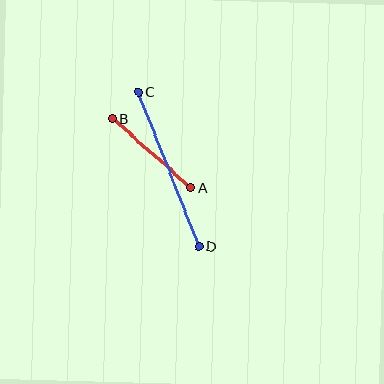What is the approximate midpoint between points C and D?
The midpoint is at approximately (168, 169) pixels.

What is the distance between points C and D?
The distance is approximately 166 pixels.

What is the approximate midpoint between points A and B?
The midpoint is at approximately (151, 153) pixels.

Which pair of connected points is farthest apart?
Points C and D are farthest apart.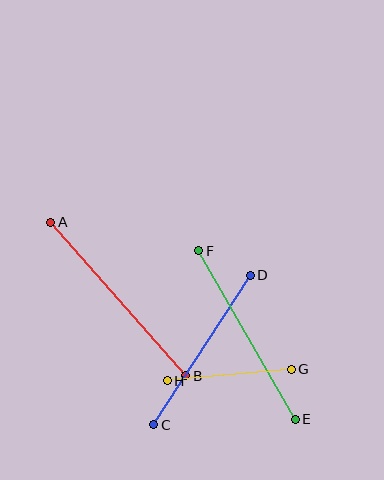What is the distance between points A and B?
The distance is approximately 205 pixels.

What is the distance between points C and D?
The distance is approximately 178 pixels.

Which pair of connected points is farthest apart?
Points A and B are farthest apart.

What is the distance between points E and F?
The distance is approximately 194 pixels.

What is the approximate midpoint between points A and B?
The midpoint is at approximately (118, 299) pixels.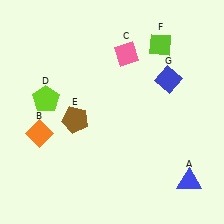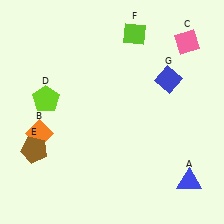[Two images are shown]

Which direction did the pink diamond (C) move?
The pink diamond (C) moved right.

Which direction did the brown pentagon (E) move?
The brown pentagon (E) moved left.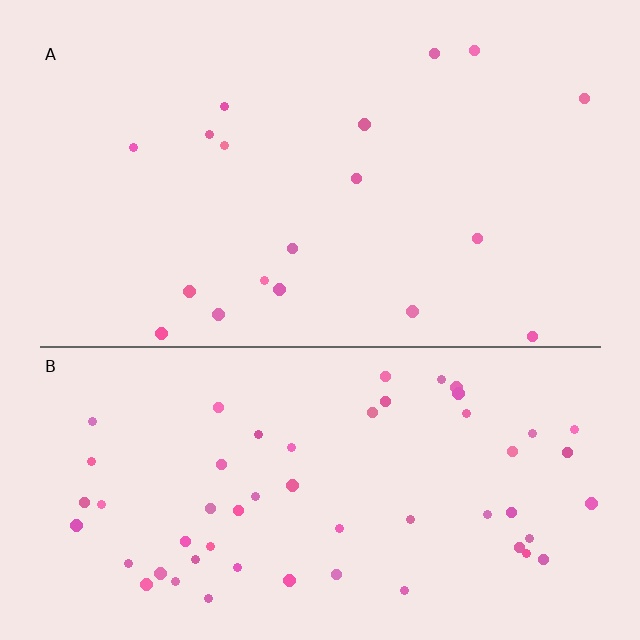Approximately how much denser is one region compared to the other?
Approximately 3.0× — region B over region A.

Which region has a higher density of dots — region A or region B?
B (the bottom).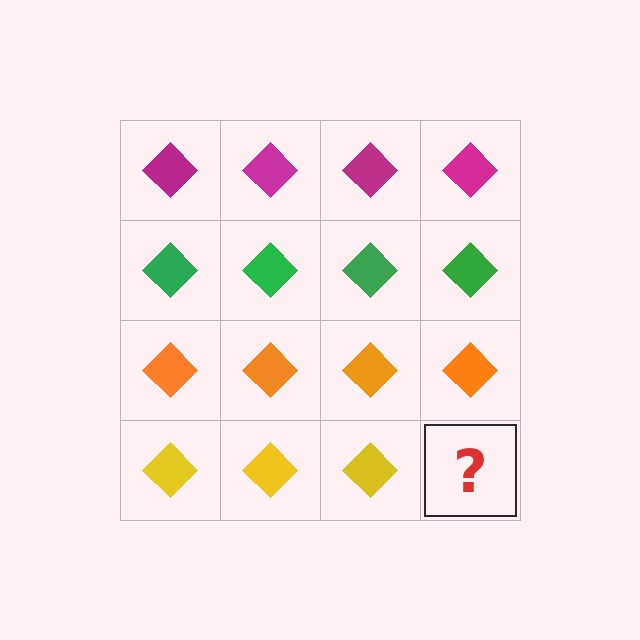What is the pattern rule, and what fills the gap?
The rule is that each row has a consistent color. The gap should be filled with a yellow diamond.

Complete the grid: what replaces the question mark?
The question mark should be replaced with a yellow diamond.